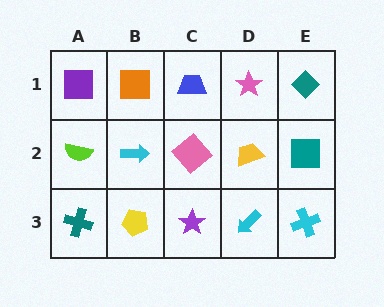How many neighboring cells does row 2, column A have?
3.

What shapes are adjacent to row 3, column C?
A pink diamond (row 2, column C), a yellow pentagon (row 3, column B), a cyan arrow (row 3, column D).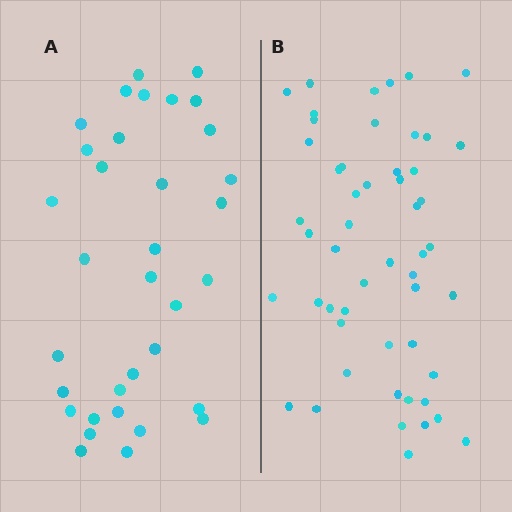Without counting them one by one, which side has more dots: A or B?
Region B (the right region) has more dots.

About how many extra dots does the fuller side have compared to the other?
Region B has approximately 20 more dots than region A.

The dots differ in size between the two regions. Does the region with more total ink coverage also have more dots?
No. Region A has more total ink coverage because its dots are larger, but region B actually contains more individual dots. Total area can be misleading — the number of items is what matters here.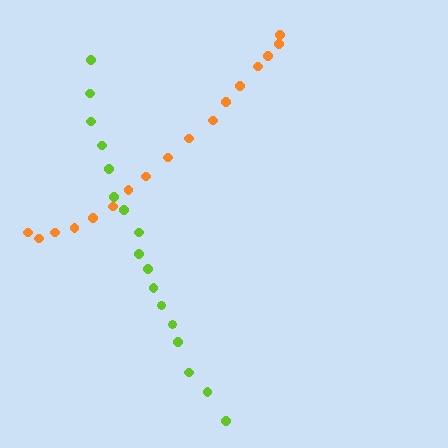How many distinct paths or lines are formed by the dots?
There are 2 distinct paths.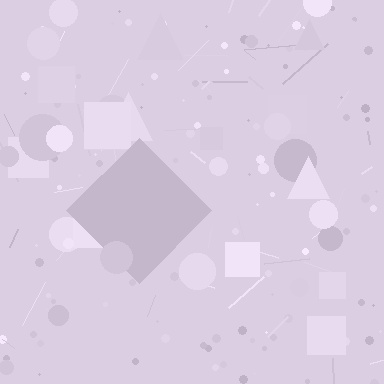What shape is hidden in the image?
A diamond is hidden in the image.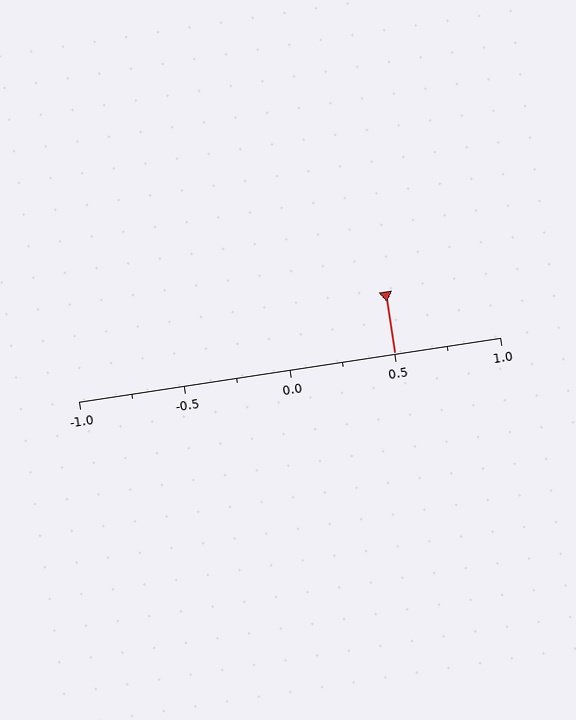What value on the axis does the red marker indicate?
The marker indicates approximately 0.5.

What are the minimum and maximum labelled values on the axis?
The axis runs from -1.0 to 1.0.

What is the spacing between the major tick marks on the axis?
The major ticks are spaced 0.5 apart.